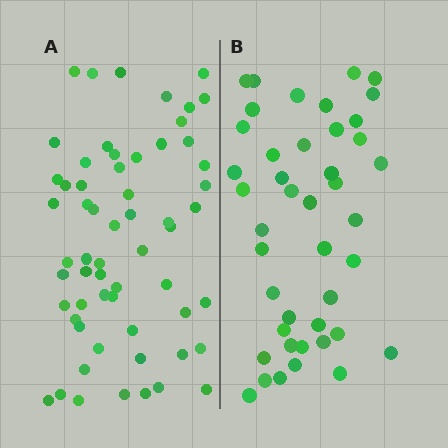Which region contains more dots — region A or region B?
Region A (the left region) has more dots.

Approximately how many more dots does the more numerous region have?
Region A has approximately 15 more dots than region B.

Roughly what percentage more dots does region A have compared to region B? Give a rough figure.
About 40% more.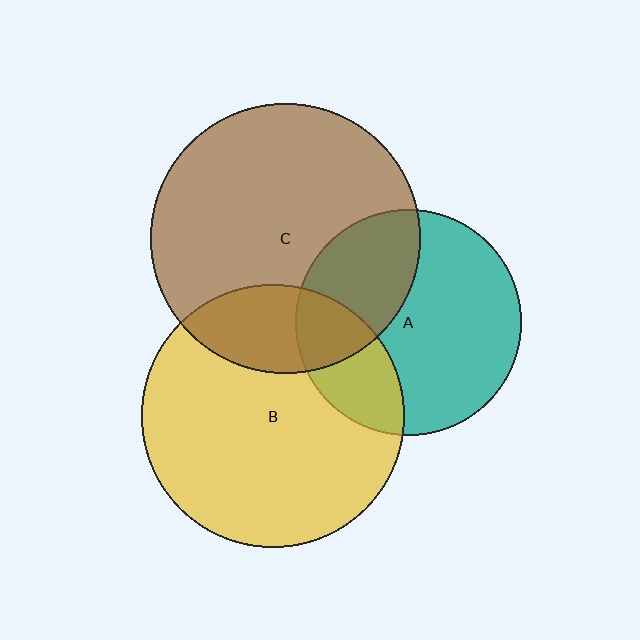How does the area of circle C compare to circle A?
Approximately 1.4 times.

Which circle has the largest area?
Circle C (brown).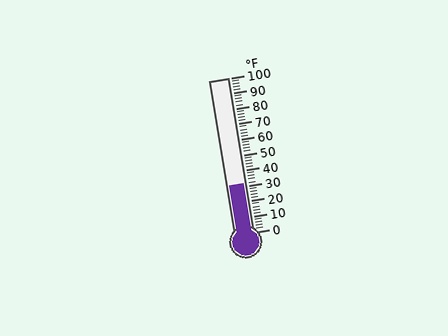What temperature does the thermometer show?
The thermometer shows approximately 32°F.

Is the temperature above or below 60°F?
The temperature is below 60°F.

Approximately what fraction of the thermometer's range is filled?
The thermometer is filled to approximately 30% of its range.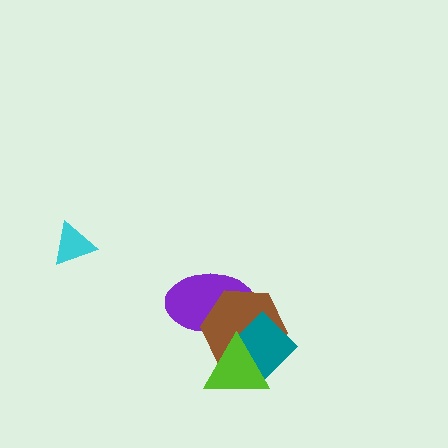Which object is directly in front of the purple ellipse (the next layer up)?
The brown hexagon is directly in front of the purple ellipse.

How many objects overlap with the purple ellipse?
3 objects overlap with the purple ellipse.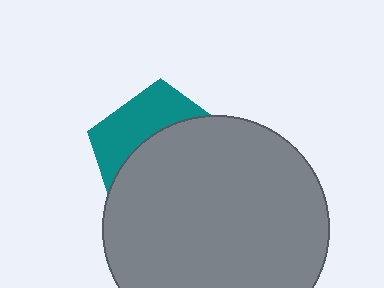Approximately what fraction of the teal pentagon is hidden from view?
Roughly 65% of the teal pentagon is hidden behind the gray circle.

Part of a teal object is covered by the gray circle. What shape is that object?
It is a pentagon.